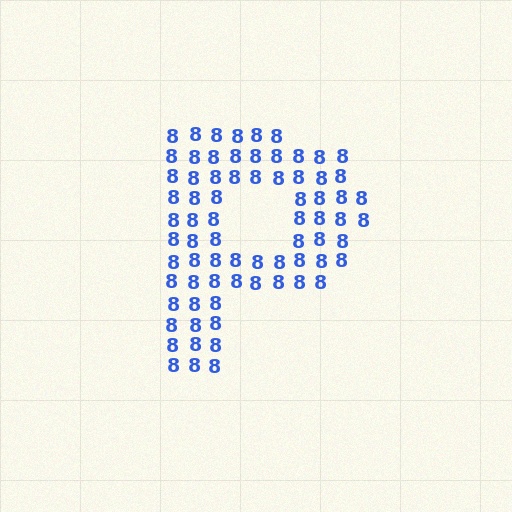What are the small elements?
The small elements are digit 8's.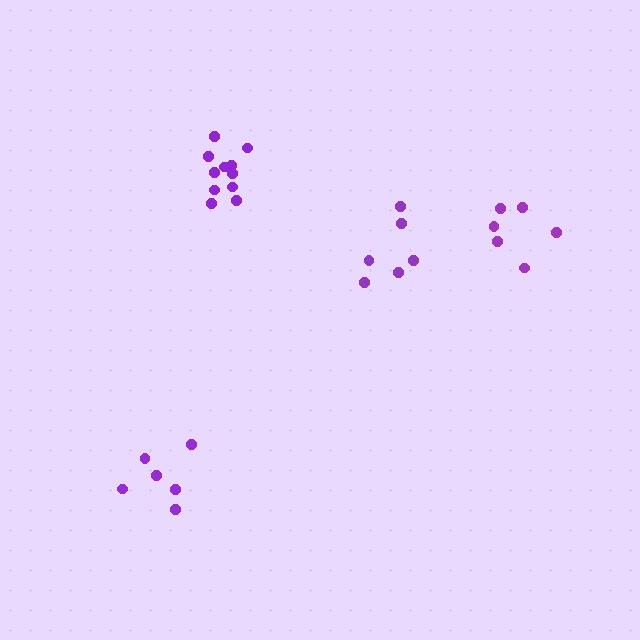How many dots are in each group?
Group 1: 6 dots, Group 2: 11 dots, Group 3: 6 dots, Group 4: 6 dots (29 total).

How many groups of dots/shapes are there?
There are 4 groups.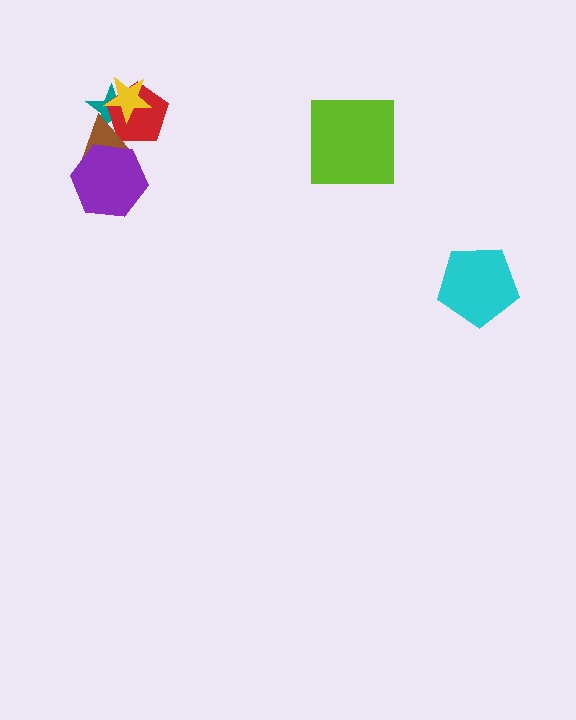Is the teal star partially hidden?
Yes, it is partially covered by another shape.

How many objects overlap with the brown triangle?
3 objects overlap with the brown triangle.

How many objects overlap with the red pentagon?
3 objects overlap with the red pentagon.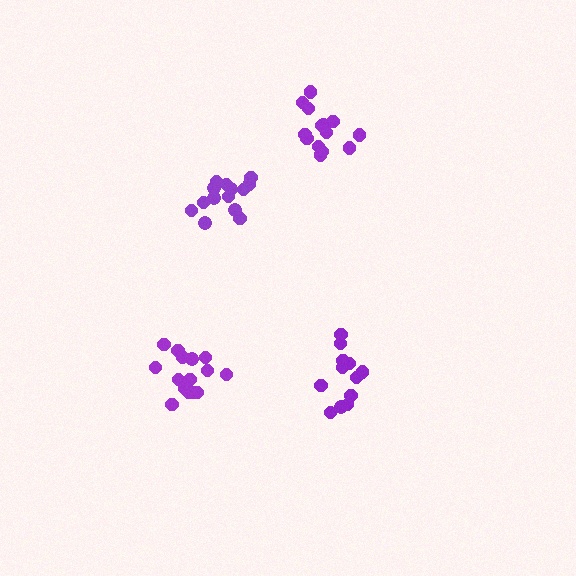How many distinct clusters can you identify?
There are 4 distinct clusters.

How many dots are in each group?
Group 1: 12 dots, Group 2: 14 dots, Group 3: 15 dots, Group 4: 14 dots (55 total).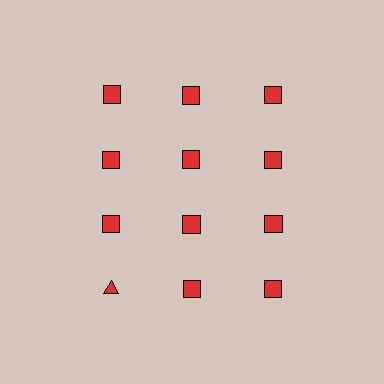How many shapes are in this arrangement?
There are 12 shapes arranged in a grid pattern.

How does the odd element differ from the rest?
It has a different shape: triangle instead of square.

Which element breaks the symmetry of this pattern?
The red triangle in the fourth row, leftmost column breaks the symmetry. All other shapes are red squares.